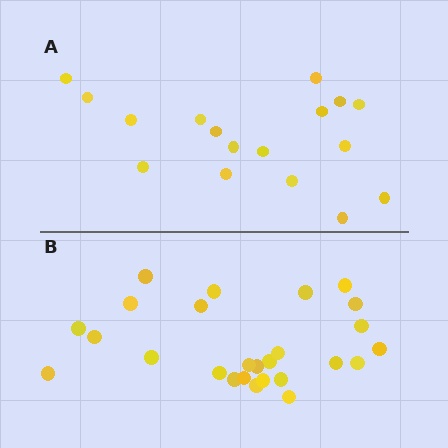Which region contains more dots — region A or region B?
Region B (the bottom region) has more dots.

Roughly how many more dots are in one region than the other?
Region B has roughly 8 or so more dots than region A.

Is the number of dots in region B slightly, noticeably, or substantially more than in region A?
Region B has substantially more. The ratio is roughly 1.5 to 1.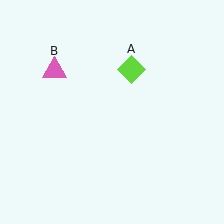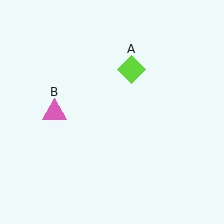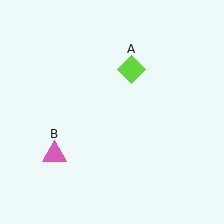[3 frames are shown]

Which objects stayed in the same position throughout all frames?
Lime diamond (object A) remained stationary.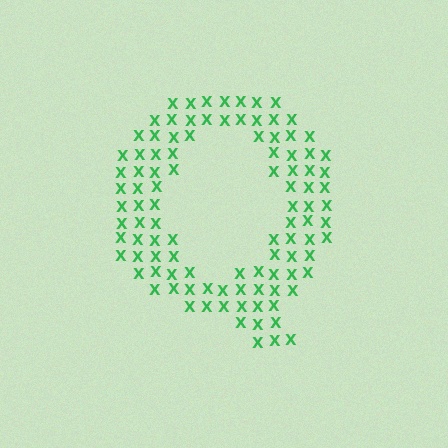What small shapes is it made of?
It is made of small letter X's.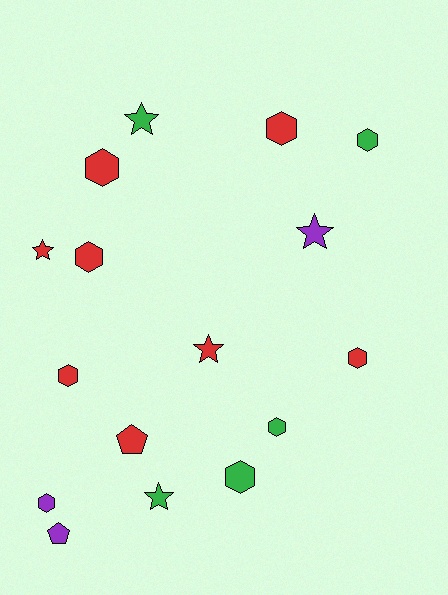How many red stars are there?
There are 2 red stars.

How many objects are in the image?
There are 16 objects.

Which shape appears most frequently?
Hexagon, with 9 objects.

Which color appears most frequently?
Red, with 8 objects.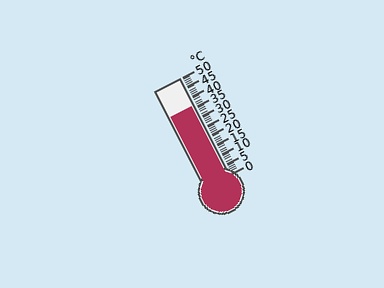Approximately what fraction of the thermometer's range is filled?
The thermometer is filled to approximately 70% of its range.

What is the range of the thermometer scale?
The thermometer scale ranges from 0°C to 50°C.